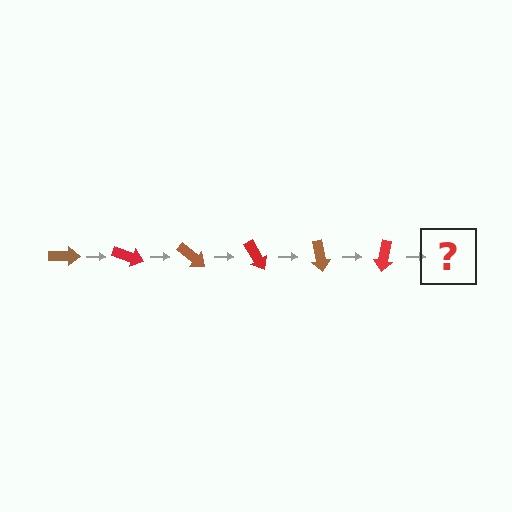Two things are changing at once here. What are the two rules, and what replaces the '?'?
The two rules are that it rotates 20 degrees each step and the color cycles through brown and red. The '?' should be a brown arrow, rotated 120 degrees from the start.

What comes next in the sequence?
The next element should be a brown arrow, rotated 120 degrees from the start.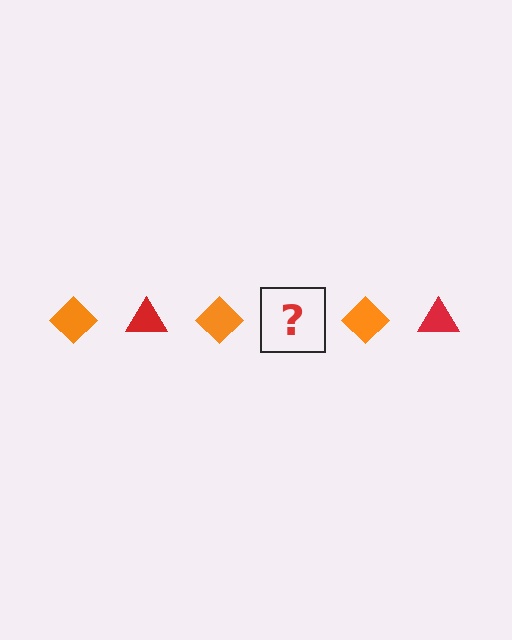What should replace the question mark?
The question mark should be replaced with a red triangle.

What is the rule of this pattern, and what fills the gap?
The rule is that the pattern alternates between orange diamond and red triangle. The gap should be filled with a red triangle.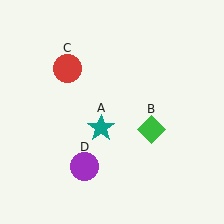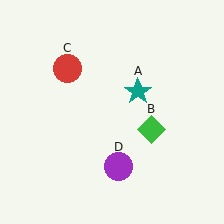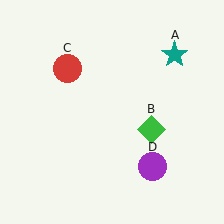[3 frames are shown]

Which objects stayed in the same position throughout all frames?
Green diamond (object B) and red circle (object C) remained stationary.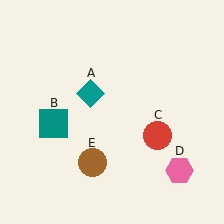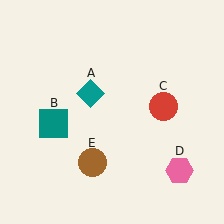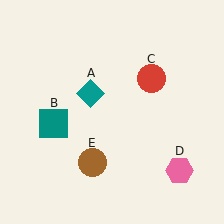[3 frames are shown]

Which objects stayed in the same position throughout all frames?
Teal diamond (object A) and teal square (object B) and pink hexagon (object D) and brown circle (object E) remained stationary.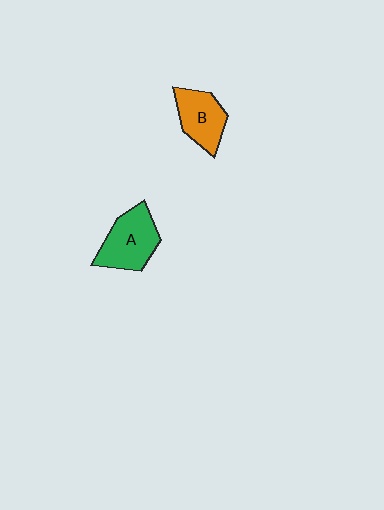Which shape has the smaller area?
Shape B (orange).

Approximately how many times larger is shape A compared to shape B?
Approximately 1.2 times.